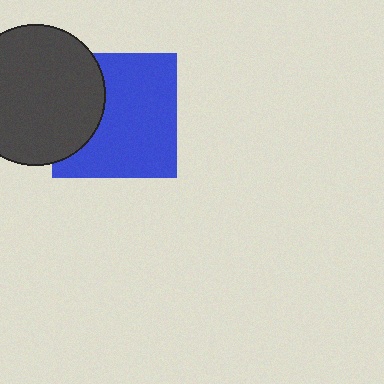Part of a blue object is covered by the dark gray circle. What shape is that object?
It is a square.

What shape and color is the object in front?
The object in front is a dark gray circle.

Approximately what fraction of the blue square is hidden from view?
Roughly 31% of the blue square is hidden behind the dark gray circle.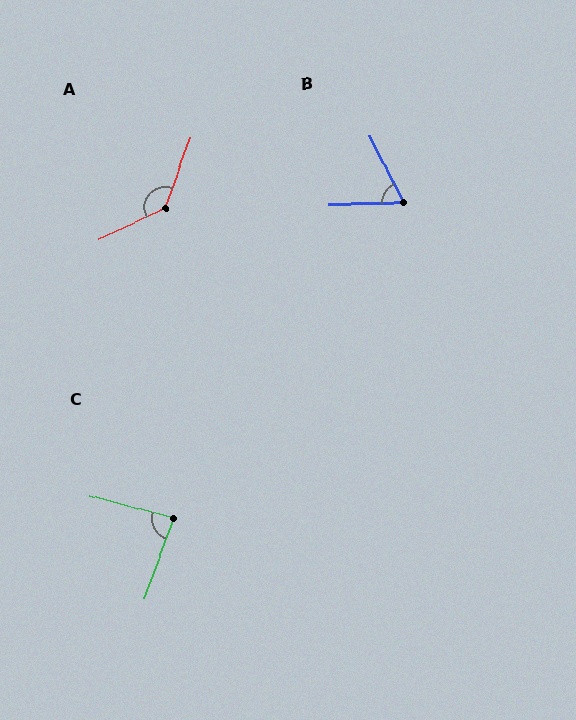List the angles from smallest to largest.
B (65°), C (85°), A (136°).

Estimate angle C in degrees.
Approximately 85 degrees.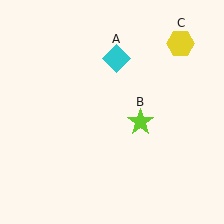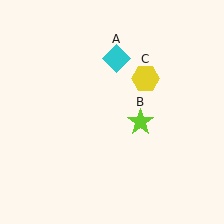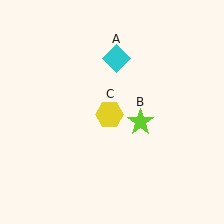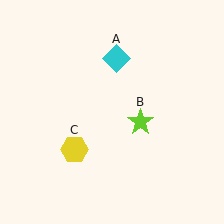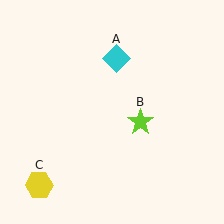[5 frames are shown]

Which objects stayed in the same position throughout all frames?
Cyan diamond (object A) and lime star (object B) remained stationary.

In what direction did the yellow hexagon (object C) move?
The yellow hexagon (object C) moved down and to the left.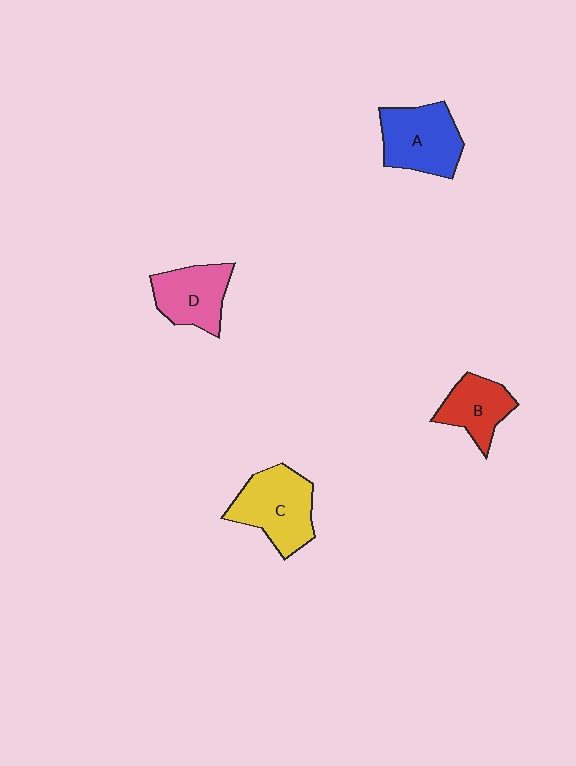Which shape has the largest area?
Shape C (yellow).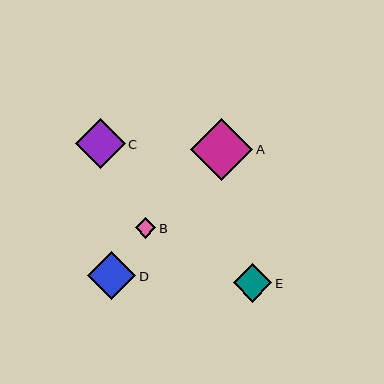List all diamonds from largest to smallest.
From largest to smallest: A, C, D, E, B.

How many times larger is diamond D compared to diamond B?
Diamond D is approximately 2.3 times the size of diamond B.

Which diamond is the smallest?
Diamond B is the smallest with a size of approximately 21 pixels.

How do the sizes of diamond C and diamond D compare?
Diamond C and diamond D are approximately the same size.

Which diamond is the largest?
Diamond A is the largest with a size of approximately 63 pixels.